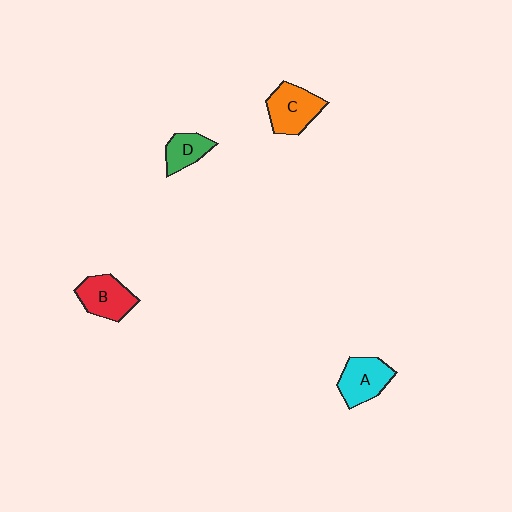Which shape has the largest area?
Shape C (orange).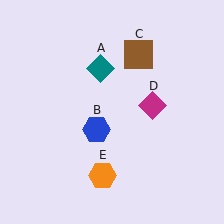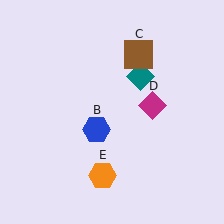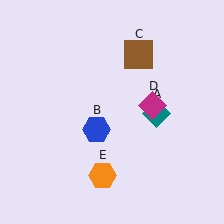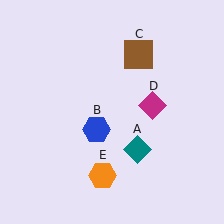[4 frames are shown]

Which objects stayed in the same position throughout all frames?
Blue hexagon (object B) and brown square (object C) and magenta diamond (object D) and orange hexagon (object E) remained stationary.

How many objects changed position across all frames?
1 object changed position: teal diamond (object A).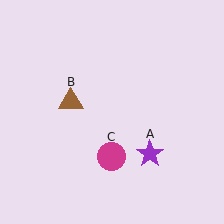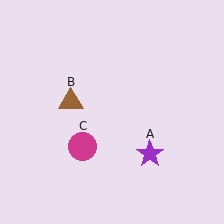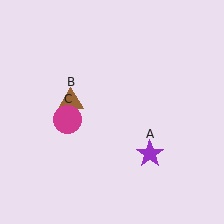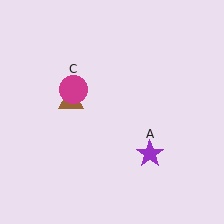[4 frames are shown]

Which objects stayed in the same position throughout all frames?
Purple star (object A) and brown triangle (object B) remained stationary.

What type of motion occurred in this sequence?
The magenta circle (object C) rotated clockwise around the center of the scene.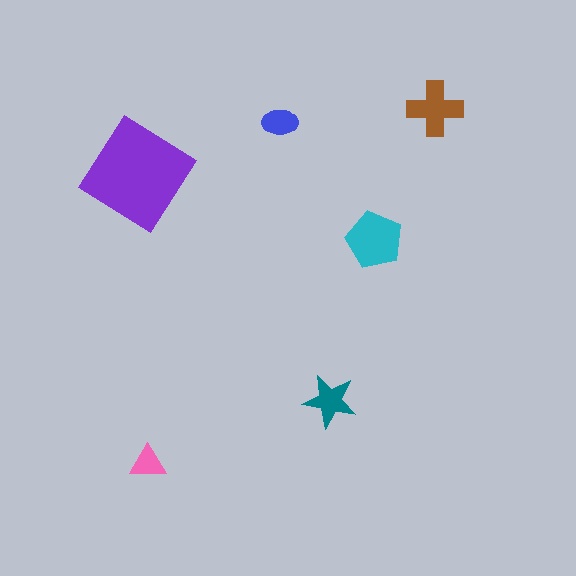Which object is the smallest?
The pink triangle.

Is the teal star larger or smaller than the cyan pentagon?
Smaller.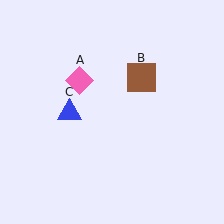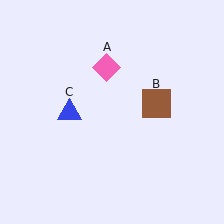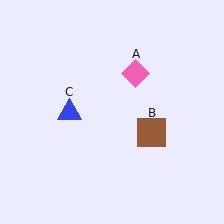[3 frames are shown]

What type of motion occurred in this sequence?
The pink diamond (object A), brown square (object B) rotated clockwise around the center of the scene.